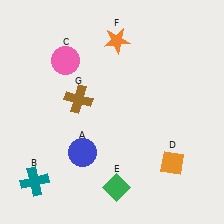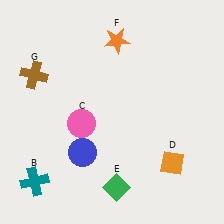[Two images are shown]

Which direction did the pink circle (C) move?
The pink circle (C) moved down.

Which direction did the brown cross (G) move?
The brown cross (G) moved left.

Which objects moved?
The objects that moved are: the pink circle (C), the brown cross (G).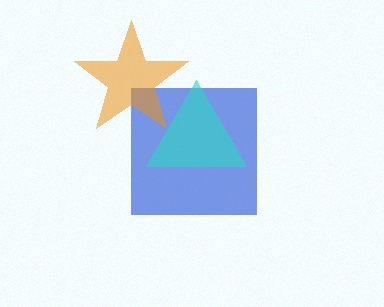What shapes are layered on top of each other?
The layered shapes are: a blue square, a cyan triangle, an orange star.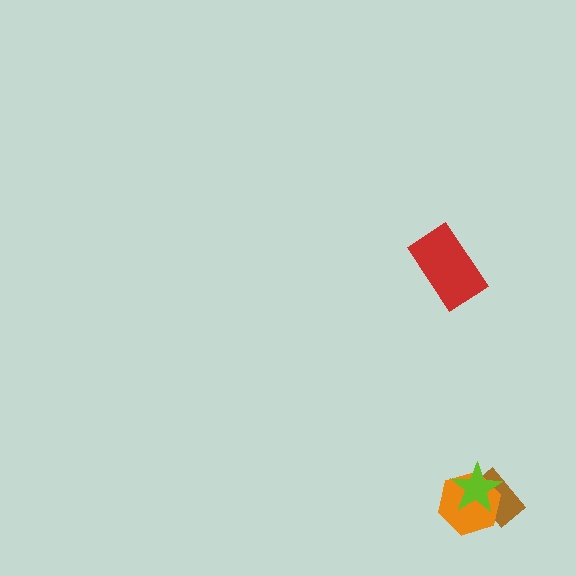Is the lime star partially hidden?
No, no other shape covers it.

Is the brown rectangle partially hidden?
Yes, it is partially covered by another shape.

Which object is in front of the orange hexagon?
The lime star is in front of the orange hexagon.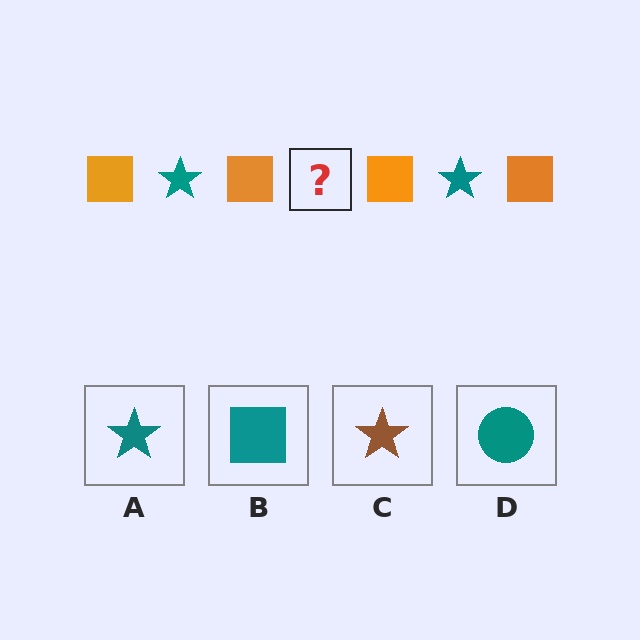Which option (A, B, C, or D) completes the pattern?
A.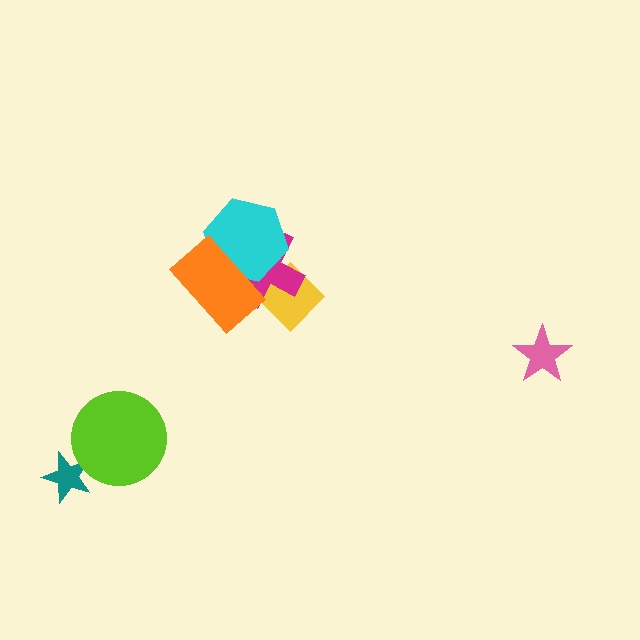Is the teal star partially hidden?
Yes, it is partially covered by another shape.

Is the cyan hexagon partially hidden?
Yes, it is partially covered by another shape.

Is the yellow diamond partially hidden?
Yes, it is partially covered by another shape.